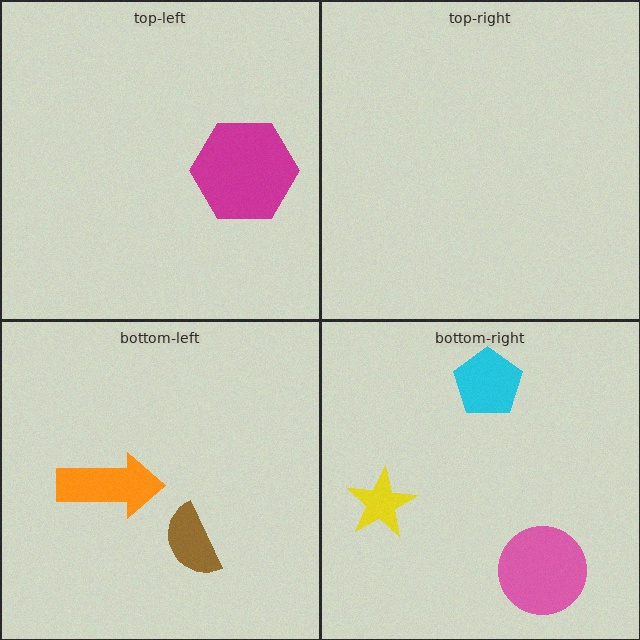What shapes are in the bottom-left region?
The brown semicircle, the orange arrow.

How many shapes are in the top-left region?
1.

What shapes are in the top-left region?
The magenta hexagon.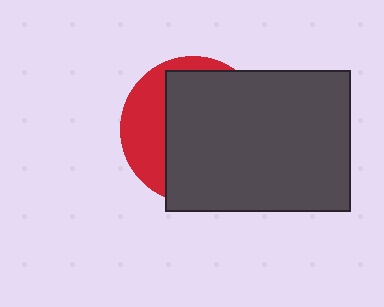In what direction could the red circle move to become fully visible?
The red circle could move left. That would shift it out from behind the dark gray rectangle entirely.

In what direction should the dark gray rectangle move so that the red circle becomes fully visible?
The dark gray rectangle should move right. That is the shortest direction to clear the overlap and leave the red circle fully visible.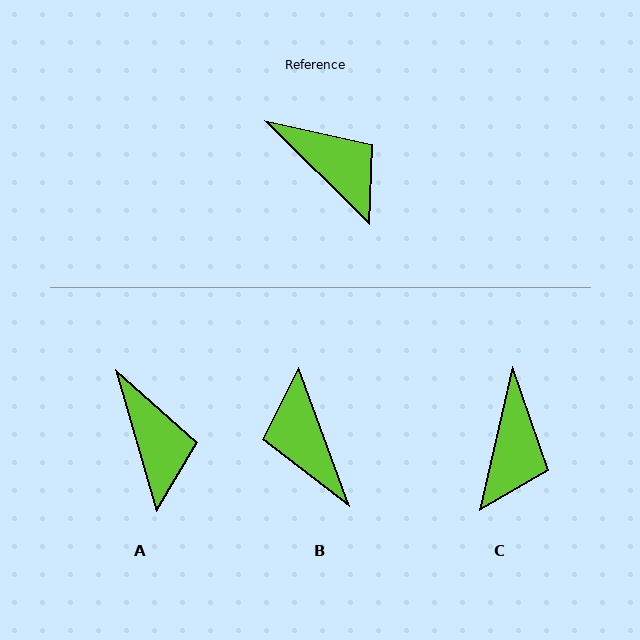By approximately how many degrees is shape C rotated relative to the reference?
Approximately 58 degrees clockwise.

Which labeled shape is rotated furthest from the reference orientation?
B, about 155 degrees away.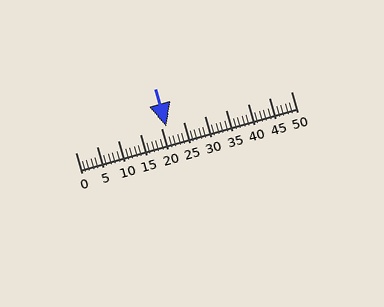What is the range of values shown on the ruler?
The ruler shows values from 0 to 50.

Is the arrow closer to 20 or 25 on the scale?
The arrow is closer to 20.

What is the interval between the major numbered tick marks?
The major tick marks are spaced 5 units apart.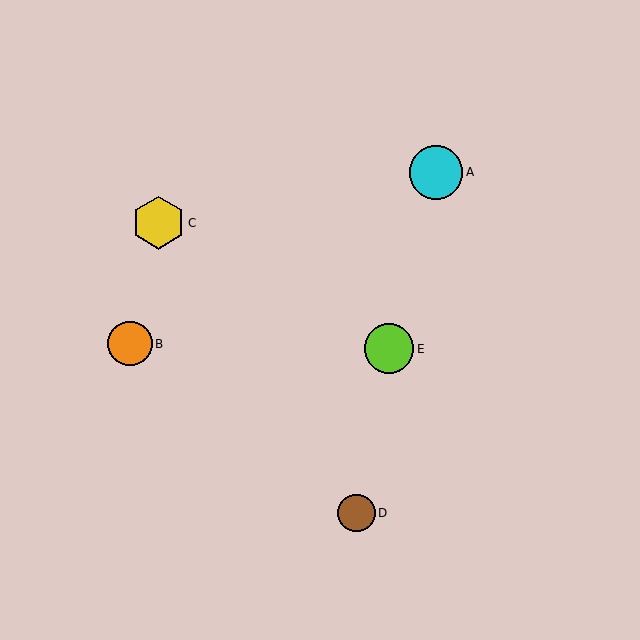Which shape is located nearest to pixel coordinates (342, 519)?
The brown circle (labeled D) at (356, 513) is nearest to that location.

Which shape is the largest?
The cyan circle (labeled A) is the largest.